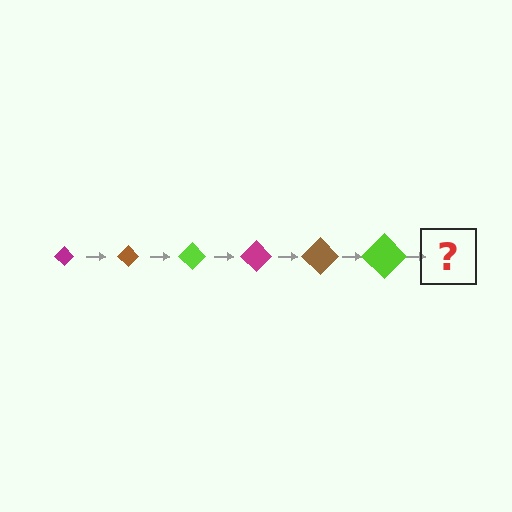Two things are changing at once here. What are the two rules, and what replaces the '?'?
The two rules are that the diamond grows larger each step and the color cycles through magenta, brown, and lime. The '?' should be a magenta diamond, larger than the previous one.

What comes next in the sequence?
The next element should be a magenta diamond, larger than the previous one.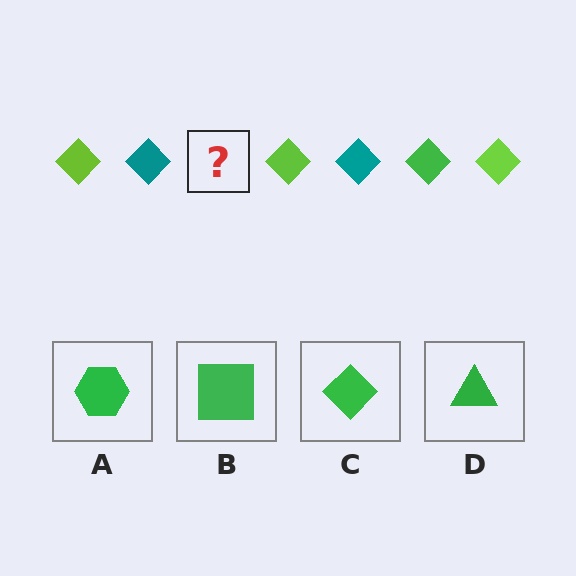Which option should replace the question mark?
Option C.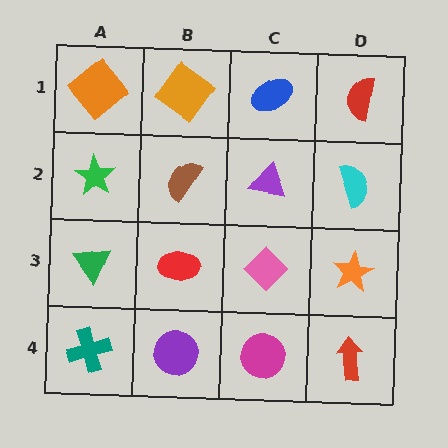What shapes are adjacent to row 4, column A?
A green triangle (row 3, column A), a purple circle (row 4, column B).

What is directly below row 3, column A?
A teal cross.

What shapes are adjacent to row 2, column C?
A blue ellipse (row 1, column C), a pink diamond (row 3, column C), a brown semicircle (row 2, column B), a cyan semicircle (row 2, column D).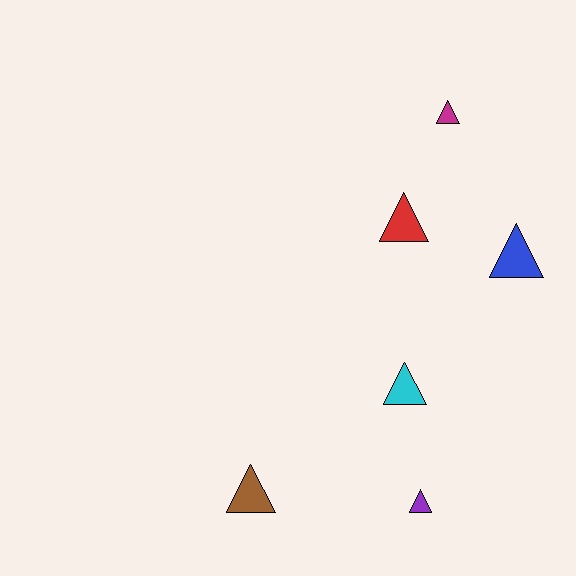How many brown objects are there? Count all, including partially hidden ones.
There is 1 brown object.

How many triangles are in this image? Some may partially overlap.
There are 6 triangles.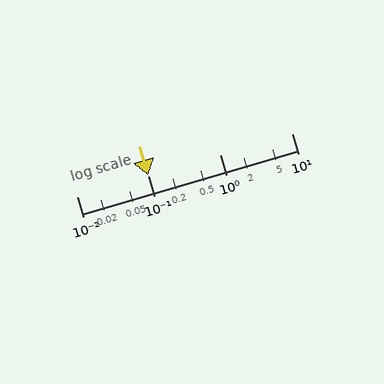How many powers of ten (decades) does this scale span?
The scale spans 3 decades, from 0.01 to 10.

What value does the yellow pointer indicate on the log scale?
The pointer indicates approximately 0.1.